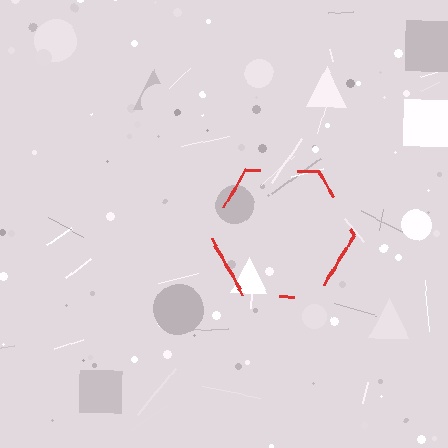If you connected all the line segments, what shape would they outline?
They would outline a hexagon.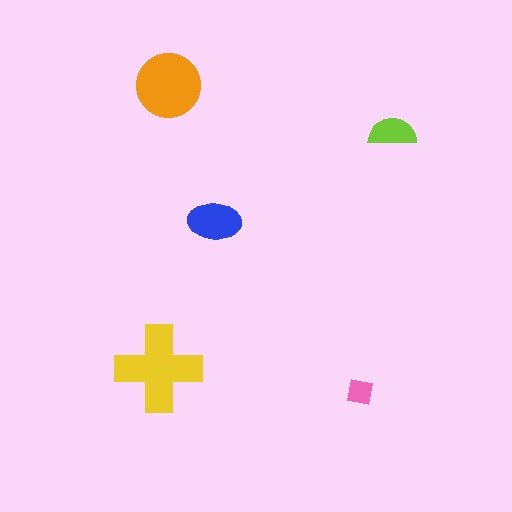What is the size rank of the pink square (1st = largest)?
5th.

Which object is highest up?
The orange circle is topmost.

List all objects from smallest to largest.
The pink square, the lime semicircle, the blue ellipse, the orange circle, the yellow cross.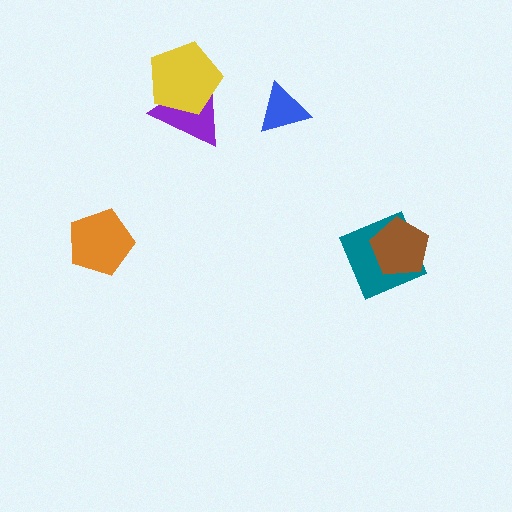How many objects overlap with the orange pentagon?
0 objects overlap with the orange pentagon.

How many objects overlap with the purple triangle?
1 object overlaps with the purple triangle.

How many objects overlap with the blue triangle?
0 objects overlap with the blue triangle.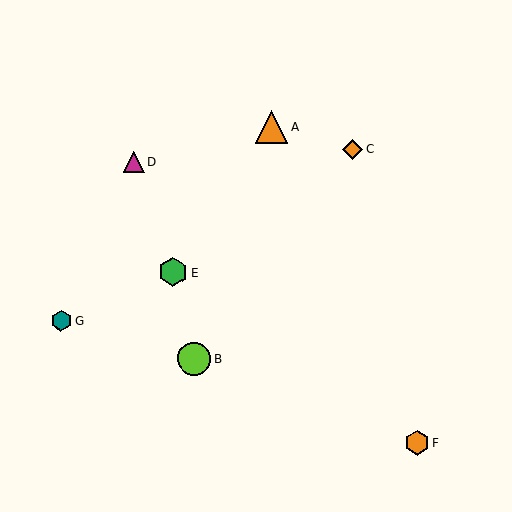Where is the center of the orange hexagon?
The center of the orange hexagon is at (417, 443).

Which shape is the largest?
The lime circle (labeled B) is the largest.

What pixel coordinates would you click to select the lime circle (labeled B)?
Click at (194, 358) to select the lime circle B.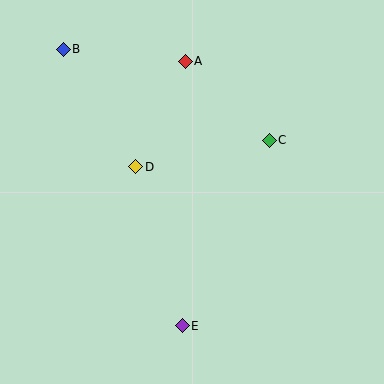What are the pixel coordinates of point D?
Point D is at (136, 167).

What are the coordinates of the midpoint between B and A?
The midpoint between B and A is at (124, 55).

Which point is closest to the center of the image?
Point D at (136, 167) is closest to the center.